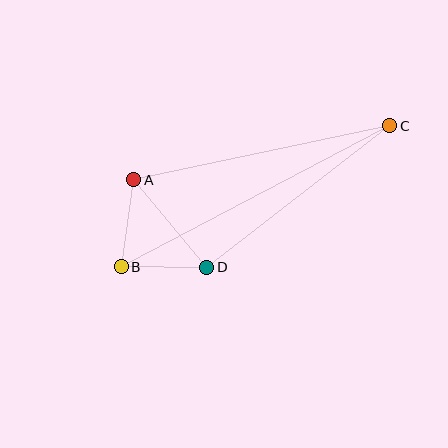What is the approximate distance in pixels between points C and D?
The distance between C and D is approximately 231 pixels.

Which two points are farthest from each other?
Points B and C are farthest from each other.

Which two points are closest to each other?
Points B and D are closest to each other.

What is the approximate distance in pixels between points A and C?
The distance between A and C is approximately 262 pixels.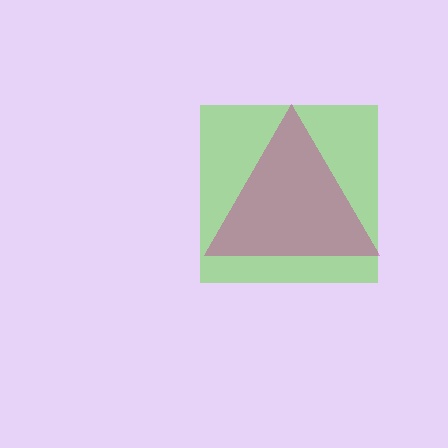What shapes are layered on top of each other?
The layered shapes are: a lime square, a magenta triangle.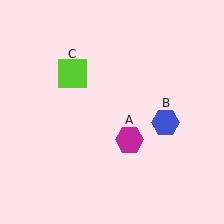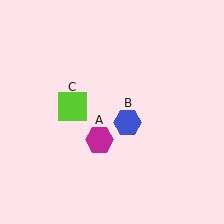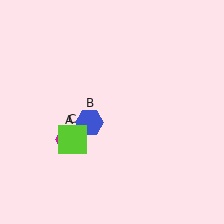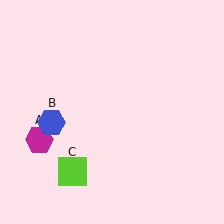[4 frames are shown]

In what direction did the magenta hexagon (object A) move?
The magenta hexagon (object A) moved left.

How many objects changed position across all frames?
3 objects changed position: magenta hexagon (object A), blue hexagon (object B), lime square (object C).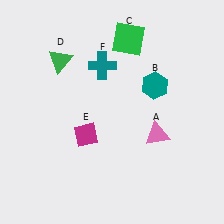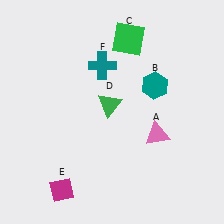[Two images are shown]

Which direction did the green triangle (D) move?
The green triangle (D) moved right.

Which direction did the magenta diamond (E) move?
The magenta diamond (E) moved down.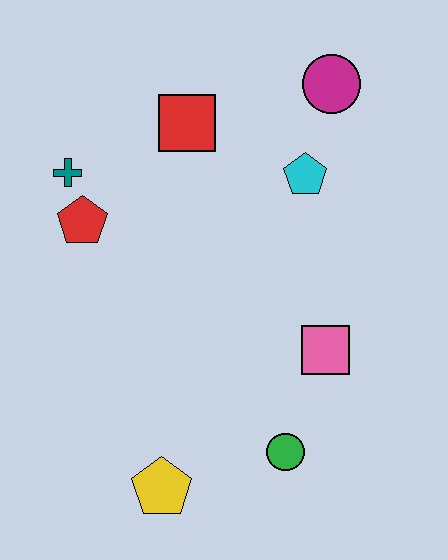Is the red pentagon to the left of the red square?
Yes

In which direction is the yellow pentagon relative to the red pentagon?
The yellow pentagon is below the red pentagon.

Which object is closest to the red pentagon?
The teal cross is closest to the red pentagon.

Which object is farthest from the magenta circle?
The yellow pentagon is farthest from the magenta circle.